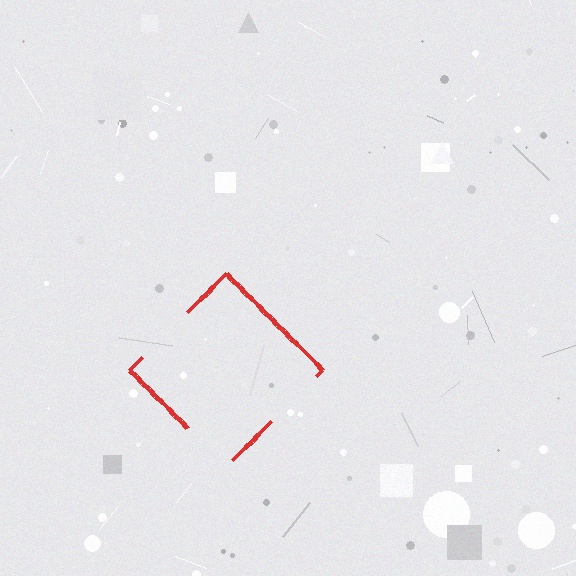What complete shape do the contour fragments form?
The contour fragments form a diamond.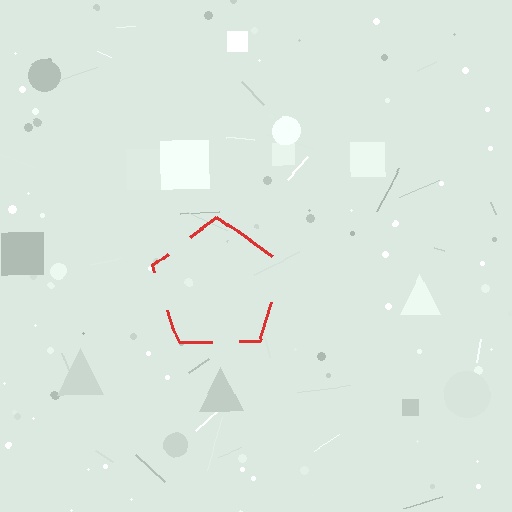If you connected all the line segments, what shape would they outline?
They would outline a pentagon.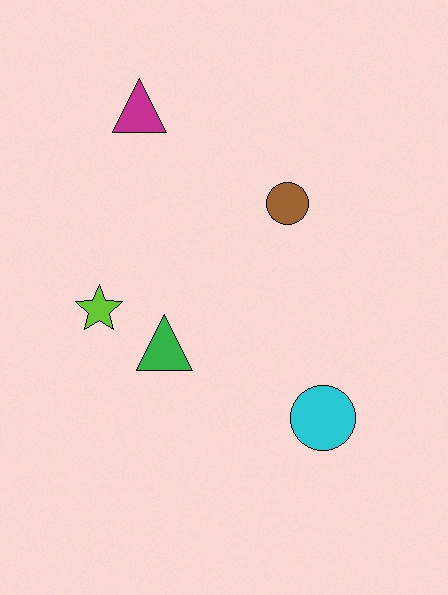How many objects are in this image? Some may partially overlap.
There are 5 objects.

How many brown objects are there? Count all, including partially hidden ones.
There is 1 brown object.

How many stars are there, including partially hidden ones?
There is 1 star.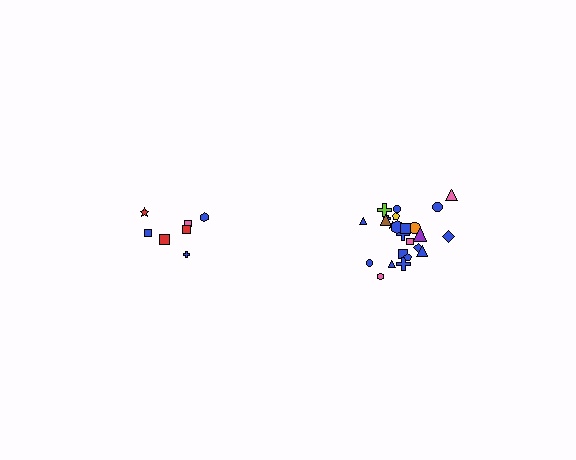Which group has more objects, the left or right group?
The right group.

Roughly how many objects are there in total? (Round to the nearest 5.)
Roughly 30 objects in total.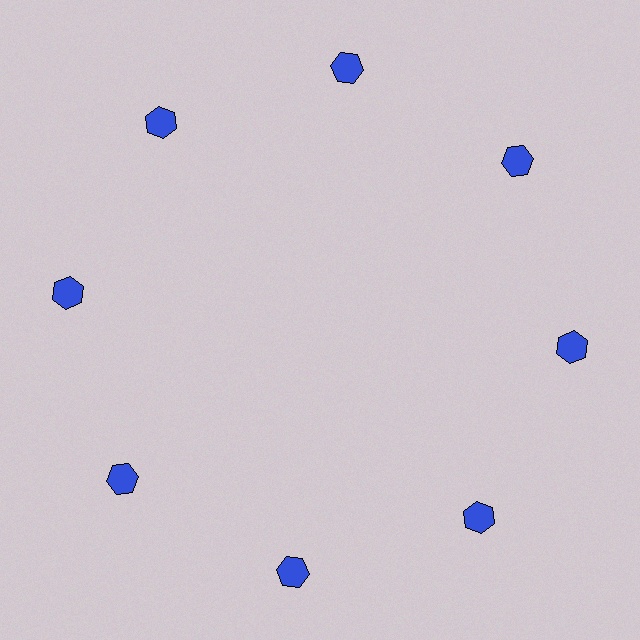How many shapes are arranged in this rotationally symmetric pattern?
There are 8 shapes, arranged in 8 groups of 1.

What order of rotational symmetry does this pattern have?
This pattern has 8-fold rotational symmetry.